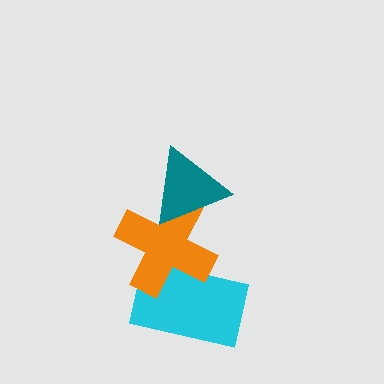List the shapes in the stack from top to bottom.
From top to bottom: the teal triangle, the orange cross, the cyan rectangle.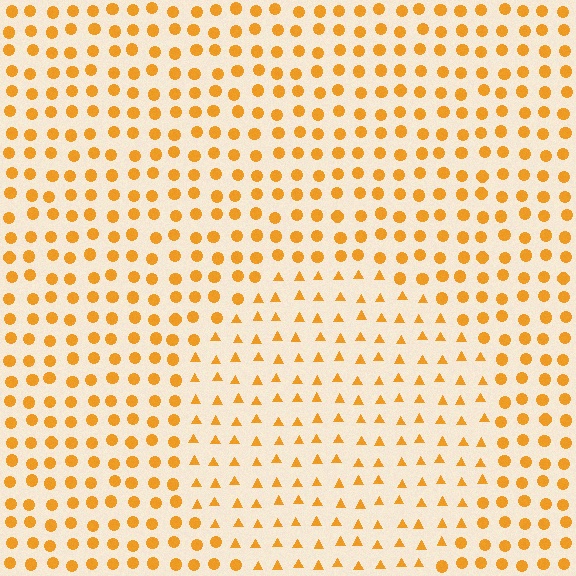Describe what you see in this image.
The image is filled with small orange elements arranged in a uniform grid. A circle-shaped region contains triangles, while the surrounding area contains circles. The boundary is defined purely by the change in element shape.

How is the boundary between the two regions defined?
The boundary is defined by a change in element shape: triangles inside vs. circles outside. All elements share the same color and spacing.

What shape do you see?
I see a circle.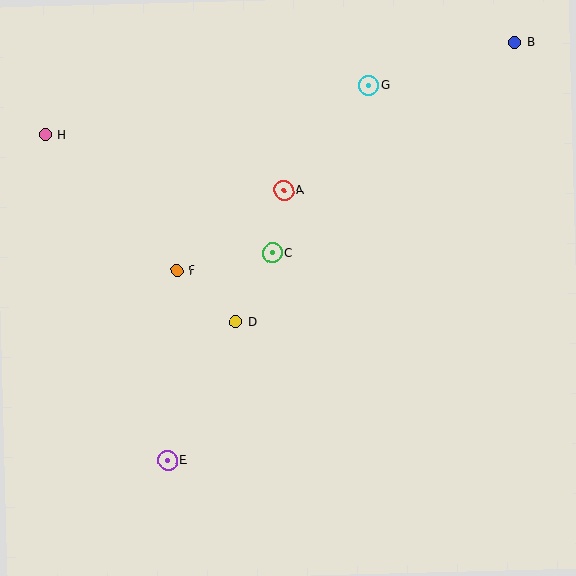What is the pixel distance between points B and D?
The distance between B and D is 395 pixels.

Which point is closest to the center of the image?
Point C at (272, 253) is closest to the center.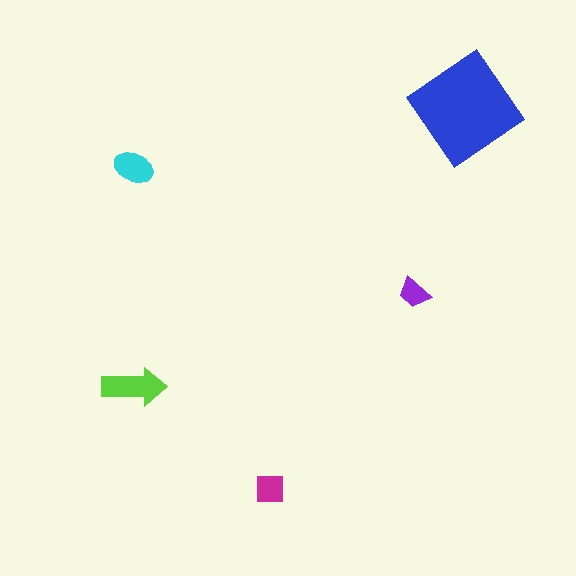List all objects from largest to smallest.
The blue diamond, the lime arrow, the cyan ellipse, the magenta square, the purple trapezoid.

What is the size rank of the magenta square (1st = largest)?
4th.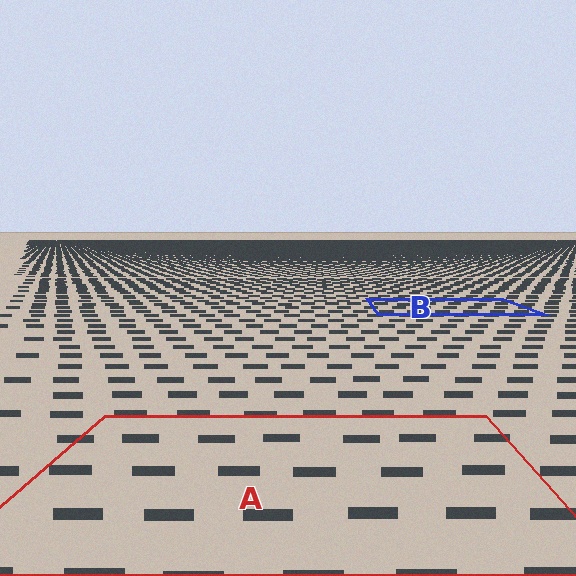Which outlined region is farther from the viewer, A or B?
Region B is farther from the viewer — the texture elements inside it appear smaller and more densely packed.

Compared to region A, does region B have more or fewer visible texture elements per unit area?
Region B has more texture elements per unit area — they are packed more densely because it is farther away.